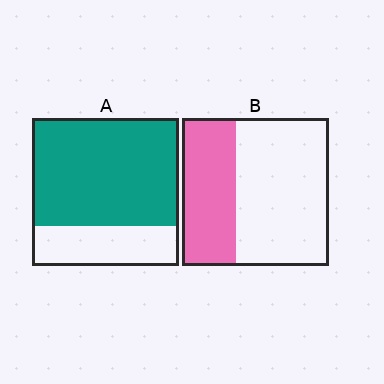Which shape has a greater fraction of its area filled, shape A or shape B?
Shape A.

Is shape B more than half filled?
No.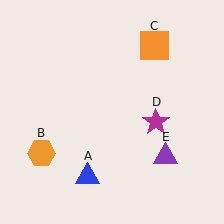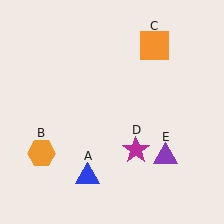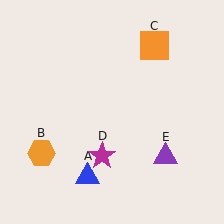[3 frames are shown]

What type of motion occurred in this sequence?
The magenta star (object D) rotated clockwise around the center of the scene.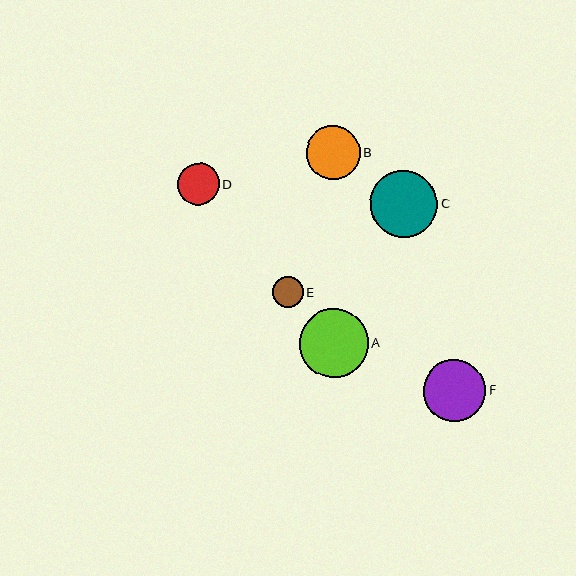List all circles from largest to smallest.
From largest to smallest: A, C, F, B, D, E.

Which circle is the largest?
Circle A is the largest with a size of approximately 69 pixels.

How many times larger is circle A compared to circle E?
Circle A is approximately 2.2 times the size of circle E.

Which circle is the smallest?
Circle E is the smallest with a size of approximately 31 pixels.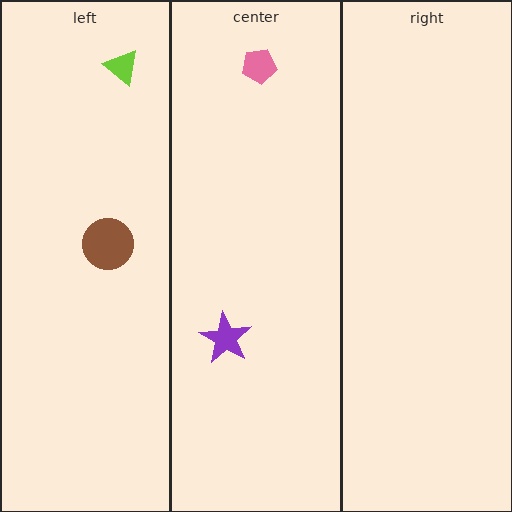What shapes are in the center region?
The purple star, the pink pentagon.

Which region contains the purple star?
The center region.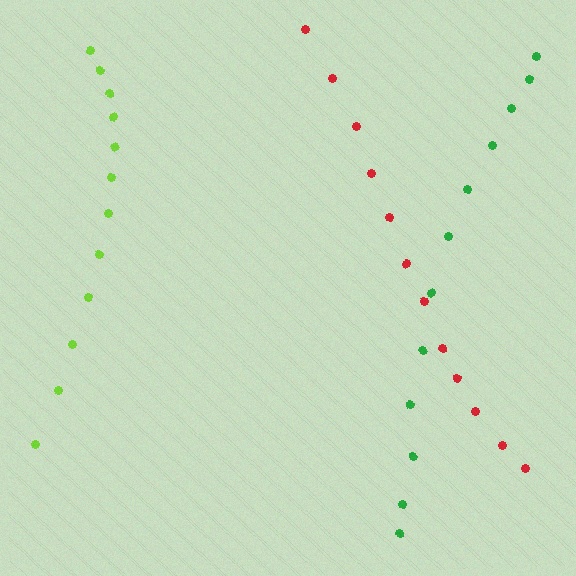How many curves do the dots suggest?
There are 3 distinct paths.